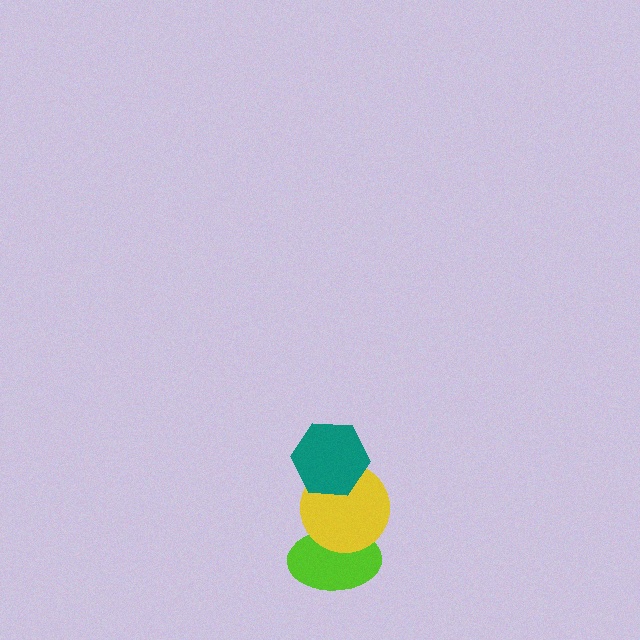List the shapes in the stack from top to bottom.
From top to bottom: the teal hexagon, the yellow circle, the lime ellipse.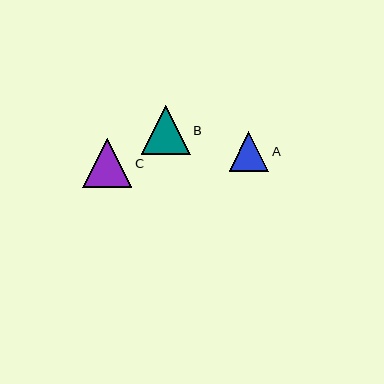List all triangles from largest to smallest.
From largest to smallest: C, B, A.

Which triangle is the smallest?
Triangle A is the smallest with a size of approximately 40 pixels.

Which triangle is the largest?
Triangle C is the largest with a size of approximately 49 pixels.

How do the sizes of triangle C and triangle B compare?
Triangle C and triangle B are approximately the same size.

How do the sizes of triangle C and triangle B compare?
Triangle C and triangle B are approximately the same size.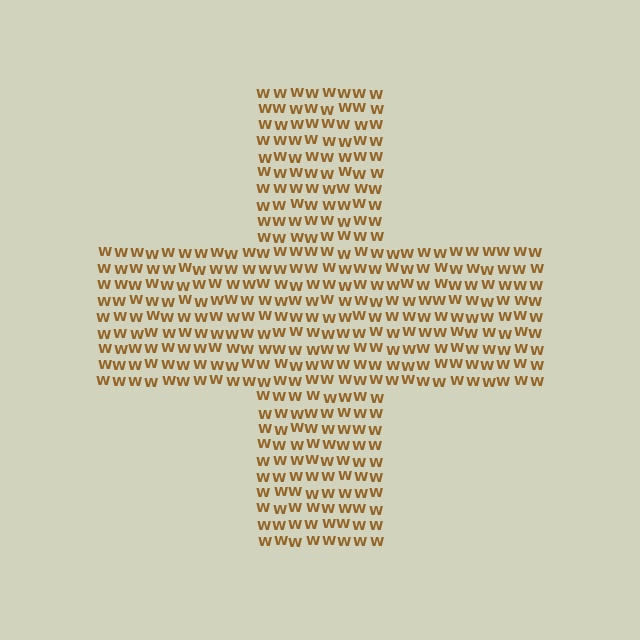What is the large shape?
The large shape is a cross.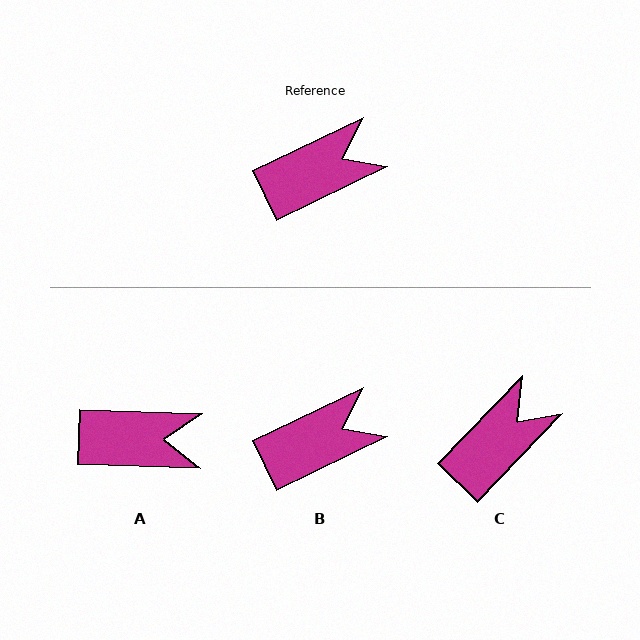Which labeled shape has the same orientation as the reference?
B.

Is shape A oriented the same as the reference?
No, it is off by about 28 degrees.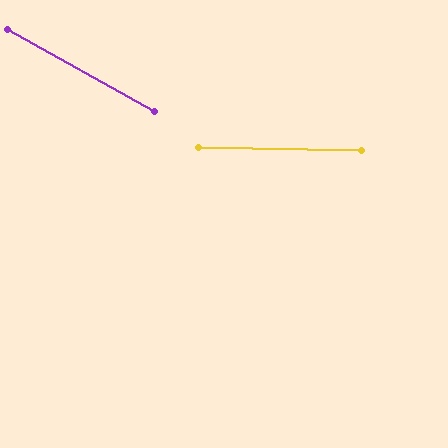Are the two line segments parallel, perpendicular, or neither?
Neither parallel nor perpendicular — they differ by about 28°.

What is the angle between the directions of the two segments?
Approximately 28 degrees.